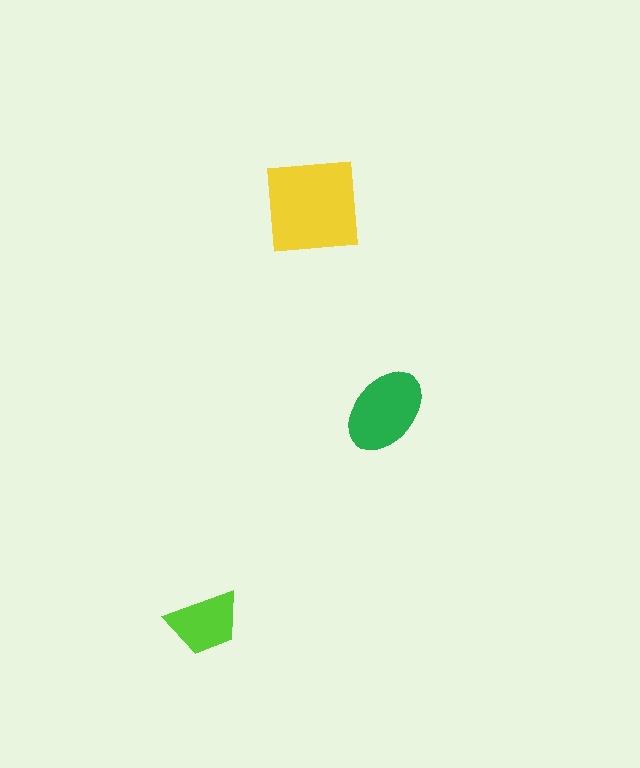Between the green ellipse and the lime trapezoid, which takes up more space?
The green ellipse.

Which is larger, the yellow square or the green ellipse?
The yellow square.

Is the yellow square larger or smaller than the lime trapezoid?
Larger.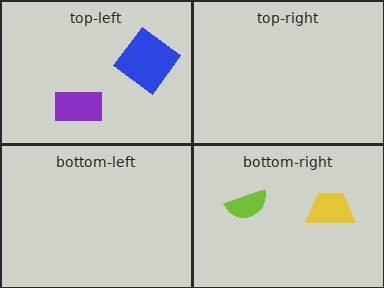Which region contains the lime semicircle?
The bottom-right region.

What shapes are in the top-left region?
The purple rectangle, the blue diamond.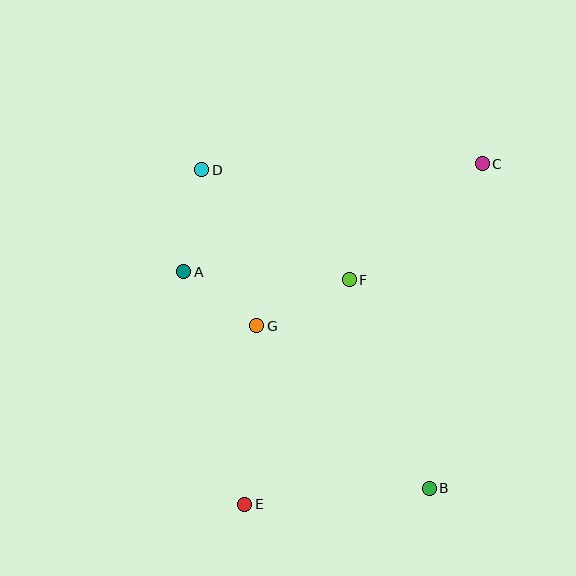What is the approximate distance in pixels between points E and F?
The distance between E and F is approximately 248 pixels.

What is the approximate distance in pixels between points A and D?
The distance between A and D is approximately 103 pixels.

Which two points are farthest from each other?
Points C and E are farthest from each other.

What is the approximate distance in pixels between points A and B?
The distance between A and B is approximately 328 pixels.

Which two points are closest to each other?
Points A and G are closest to each other.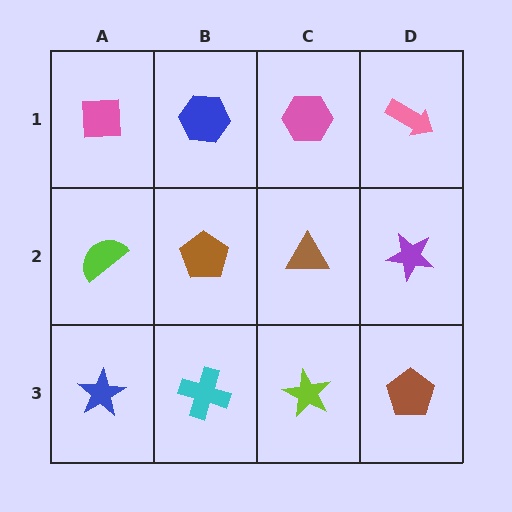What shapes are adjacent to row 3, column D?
A purple star (row 2, column D), a lime star (row 3, column C).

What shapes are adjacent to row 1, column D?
A purple star (row 2, column D), a pink hexagon (row 1, column C).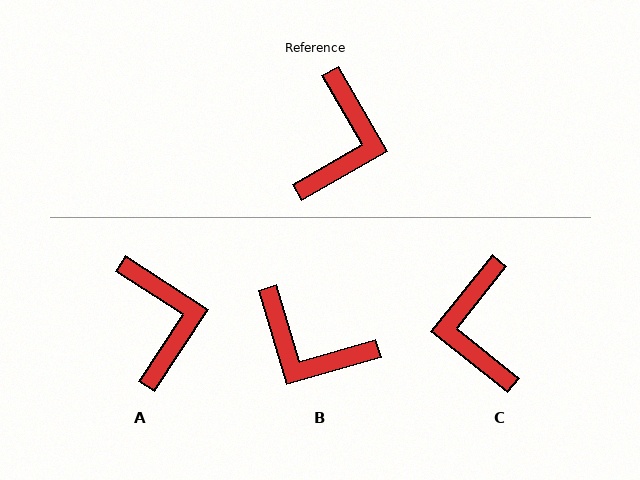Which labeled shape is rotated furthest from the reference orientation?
C, about 159 degrees away.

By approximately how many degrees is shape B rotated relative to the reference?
Approximately 104 degrees clockwise.